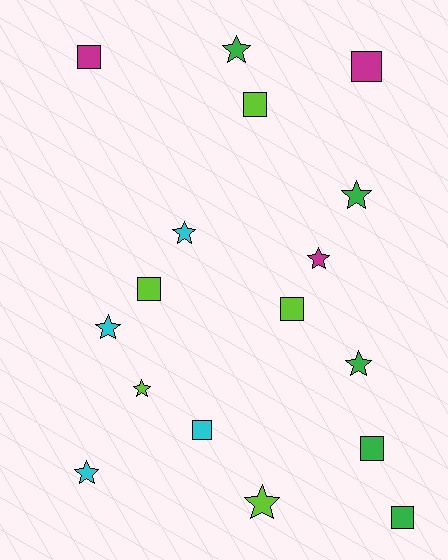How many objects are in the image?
There are 17 objects.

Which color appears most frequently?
Green, with 5 objects.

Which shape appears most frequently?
Star, with 9 objects.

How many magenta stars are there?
There is 1 magenta star.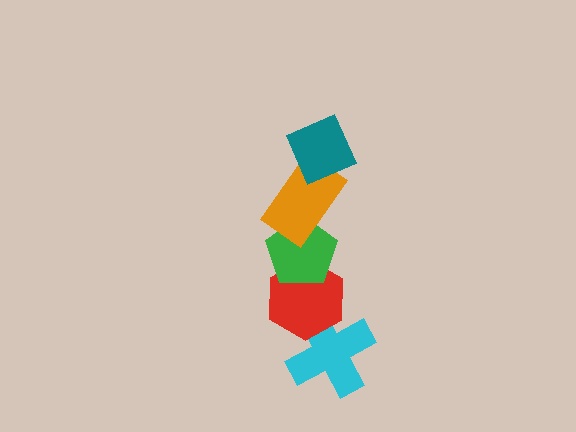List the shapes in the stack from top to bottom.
From top to bottom: the teal diamond, the orange rectangle, the green pentagon, the red hexagon, the cyan cross.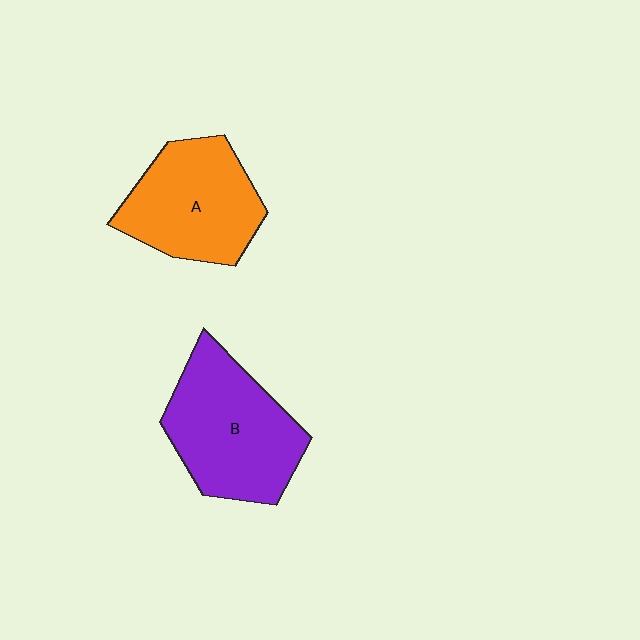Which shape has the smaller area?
Shape A (orange).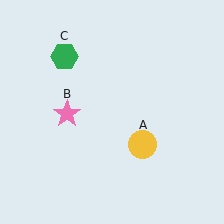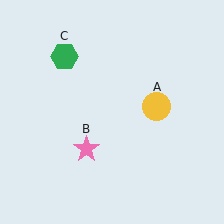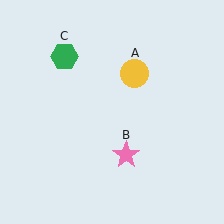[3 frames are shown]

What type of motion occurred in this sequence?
The yellow circle (object A), pink star (object B) rotated counterclockwise around the center of the scene.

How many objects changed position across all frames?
2 objects changed position: yellow circle (object A), pink star (object B).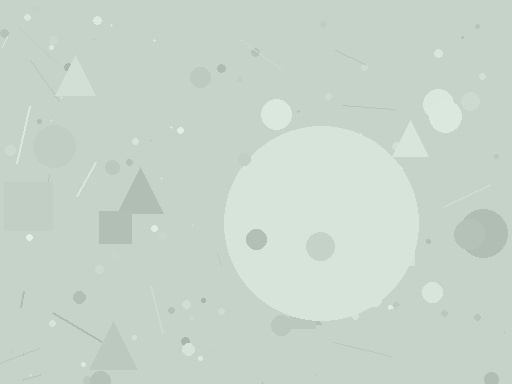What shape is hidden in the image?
A circle is hidden in the image.